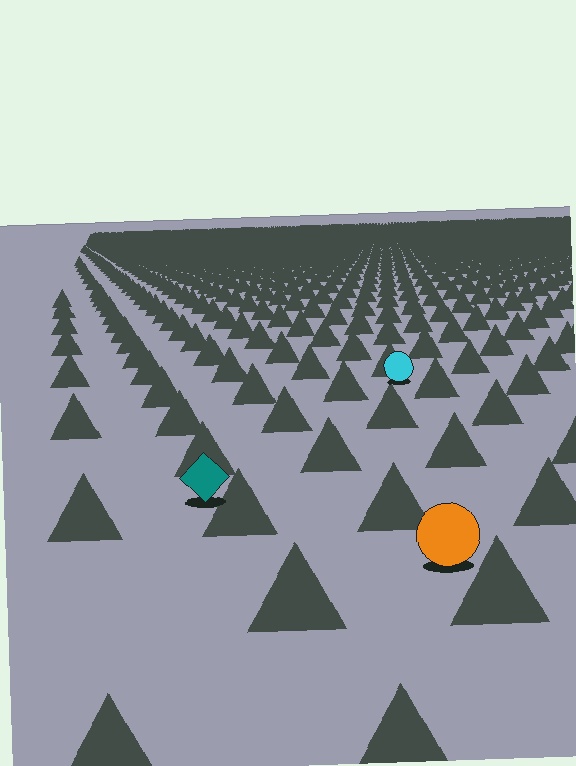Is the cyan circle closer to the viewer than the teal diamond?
No. The teal diamond is closer — you can tell from the texture gradient: the ground texture is coarser near it.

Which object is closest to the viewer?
The orange circle is closest. The texture marks near it are larger and more spread out.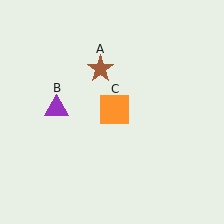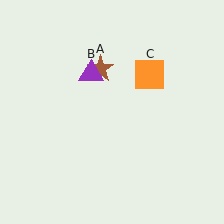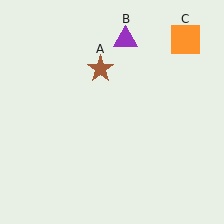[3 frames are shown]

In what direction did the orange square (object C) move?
The orange square (object C) moved up and to the right.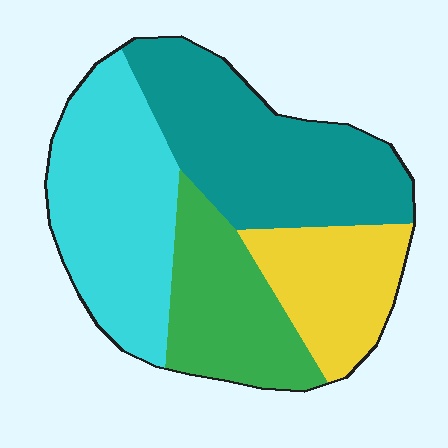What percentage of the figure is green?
Green covers 20% of the figure.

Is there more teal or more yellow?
Teal.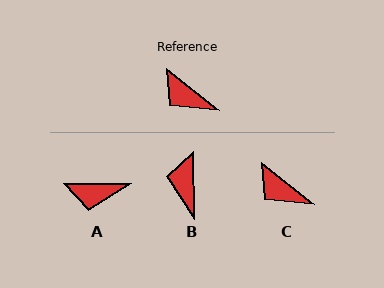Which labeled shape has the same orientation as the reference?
C.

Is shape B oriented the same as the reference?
No, it is off by about 51 degrees.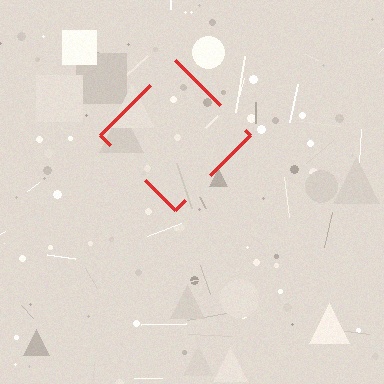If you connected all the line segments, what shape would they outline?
They would outline a diamond.